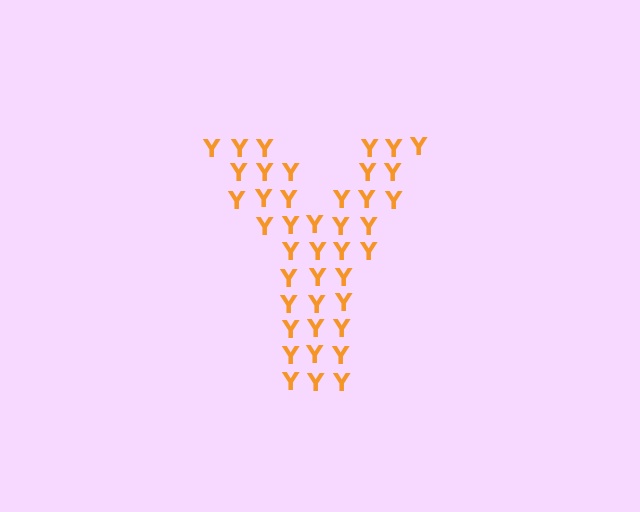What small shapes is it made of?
It is made of small letter Y's.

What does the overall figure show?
The overall figure shows the letter Y.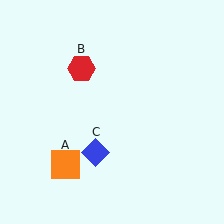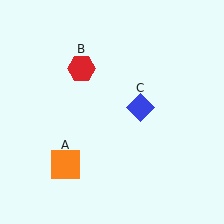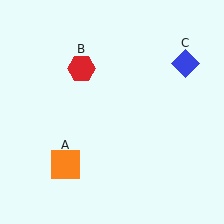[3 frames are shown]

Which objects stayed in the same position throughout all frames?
Orange square (object A) and red hexagon (object B) remained stationary.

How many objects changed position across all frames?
1 object changed position: blue diamond (object C).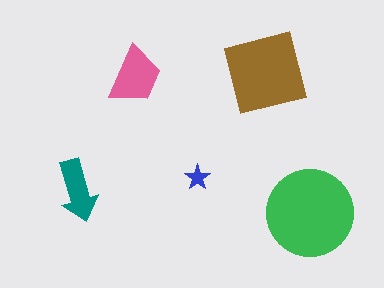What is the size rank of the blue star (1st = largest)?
5th.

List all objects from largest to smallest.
The green circle, the brown square, the pink trapezoid, the teal arrow, the blue star.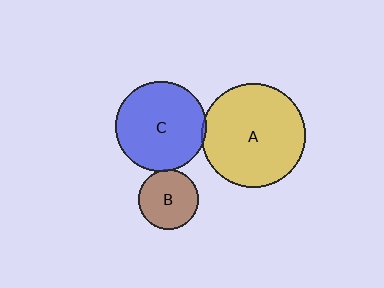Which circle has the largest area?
Circle A (yellow).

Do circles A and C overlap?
Yes.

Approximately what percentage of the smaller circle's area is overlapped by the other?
Approximately 5%.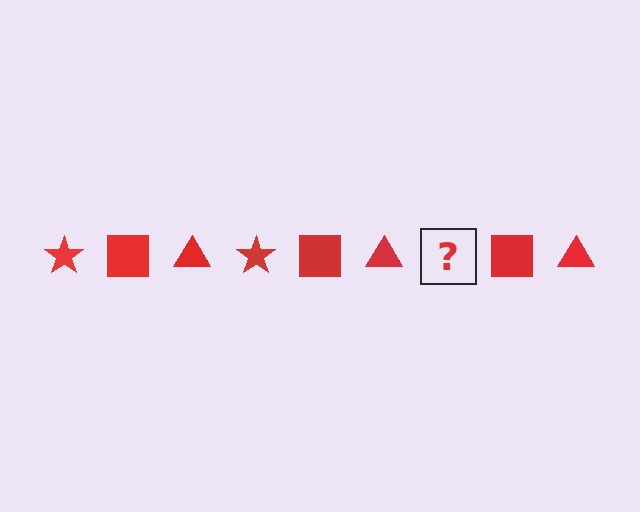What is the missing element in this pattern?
The missing element is a red star.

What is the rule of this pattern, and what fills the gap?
The rule is that the pattern cycles through star, square, triangle shapes in red. The gap should be filled with a red star.